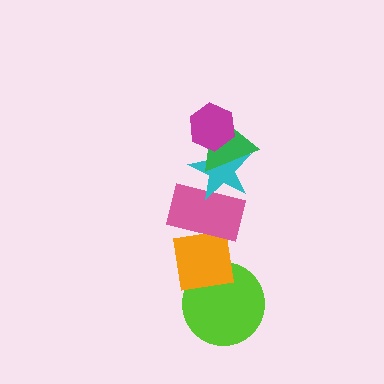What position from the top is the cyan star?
The cyan star is 3rd from the top.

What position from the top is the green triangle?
The green triangle is 2nd from the top.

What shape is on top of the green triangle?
The magenta hexagon is on top of the green triangle.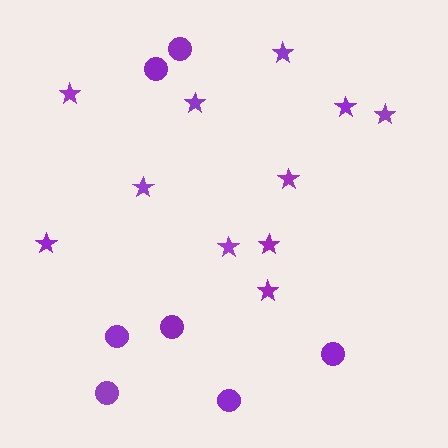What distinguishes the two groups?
There are 2 groups: one group of circles (7) and one group of stars (11).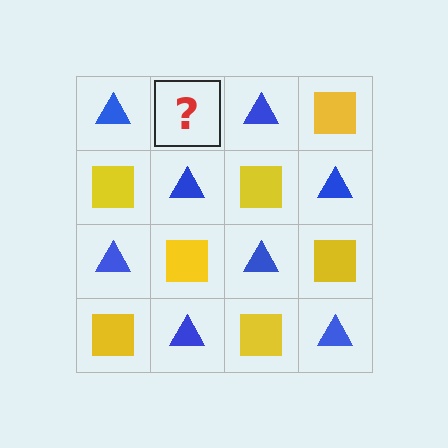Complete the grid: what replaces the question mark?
The question mark should be replaced with a yellow square.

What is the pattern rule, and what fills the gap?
The rule is that it alternates blue triangle and yellow square in a checkerboard pattern. The gap should be filled with a yellow square.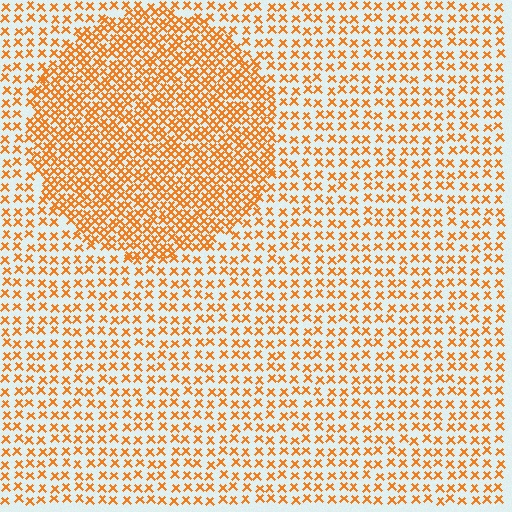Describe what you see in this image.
The image contains small orange elements arranged at two different densities. A circle-shaped region is visible where the elements are more densely packed than the surrounding area.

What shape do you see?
I see a circle.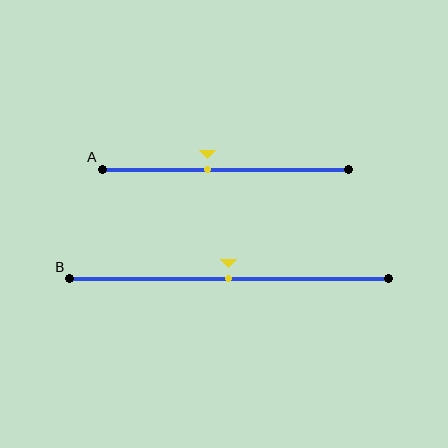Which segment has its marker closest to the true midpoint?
Segment B has its marker closest to the true midpoint.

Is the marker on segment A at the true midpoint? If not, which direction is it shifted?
No, the marker on segment A is shifted to the left by about 7% of the segment length.